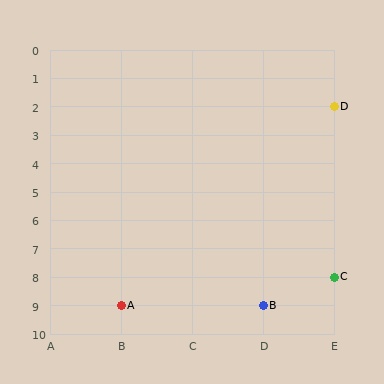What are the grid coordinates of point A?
Point A is at grid coordinates (B, 9).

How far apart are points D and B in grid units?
Points D and B are 1 column and 7 rows apart (about 7.1 grid units diagonally).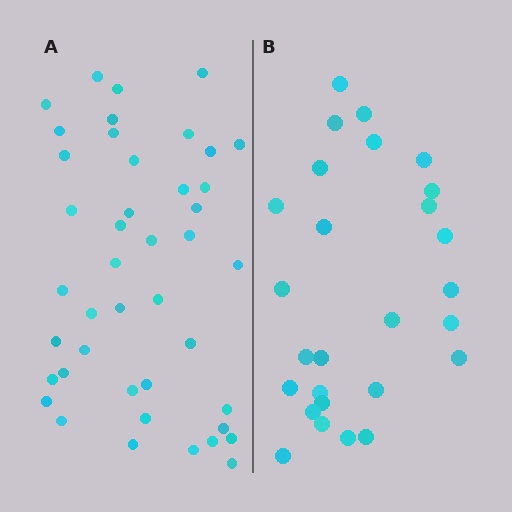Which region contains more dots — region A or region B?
Region A (the left region) has more dots.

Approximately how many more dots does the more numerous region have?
Region A has approximately 15 more dots than region B.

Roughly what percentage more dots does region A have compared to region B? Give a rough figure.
About 60% more.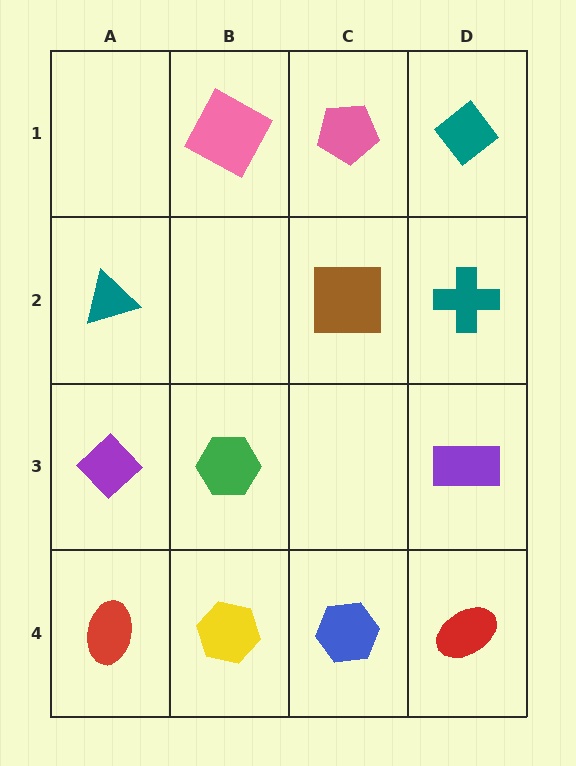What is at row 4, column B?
A yellow hexagon.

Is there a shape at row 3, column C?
No, that cell is empty.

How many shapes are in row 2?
3 shapes.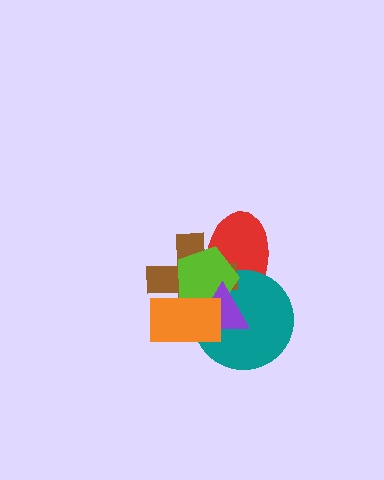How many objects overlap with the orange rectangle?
4 objects overlap with the orange rectangle.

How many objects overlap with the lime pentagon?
5 objects overlap with the lime pentagon.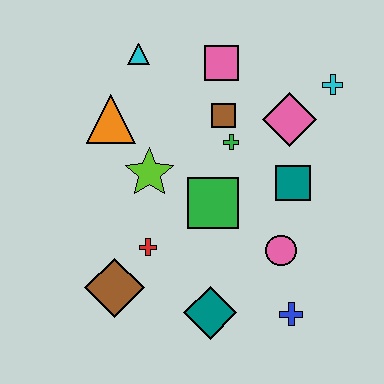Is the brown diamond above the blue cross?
Yes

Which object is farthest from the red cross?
The cyan cross is farthest from the red cross.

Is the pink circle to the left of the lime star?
No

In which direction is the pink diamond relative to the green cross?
The pink diamond is to the right of the green cross.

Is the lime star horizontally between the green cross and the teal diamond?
No